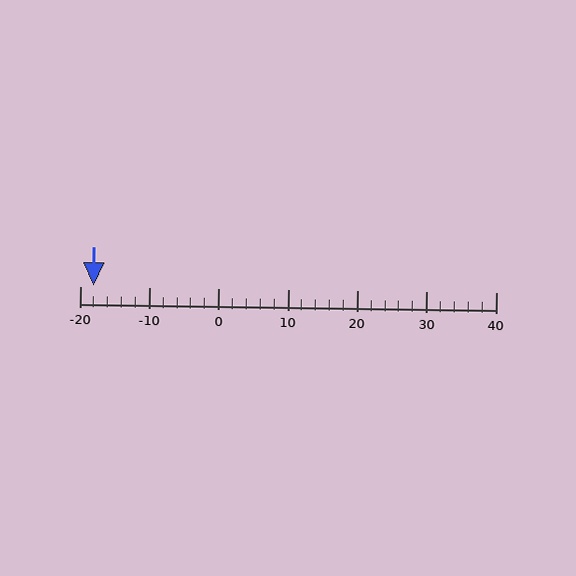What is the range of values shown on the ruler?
The ruler shows values from -20 to 40.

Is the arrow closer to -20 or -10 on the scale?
The arrow is closer to -20.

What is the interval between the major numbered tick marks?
The major tick marks are spaced 10 units apart.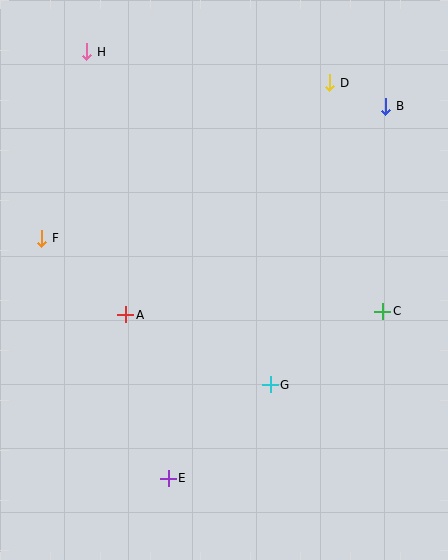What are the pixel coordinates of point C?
Point C is at (383, 311).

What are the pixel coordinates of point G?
Point G is at (270, 385).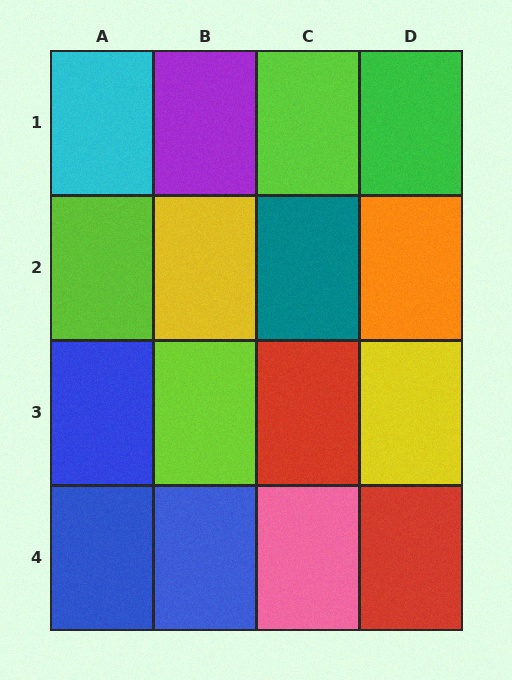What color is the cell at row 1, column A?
Cyan.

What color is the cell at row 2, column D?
Orange.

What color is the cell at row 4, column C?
Pink.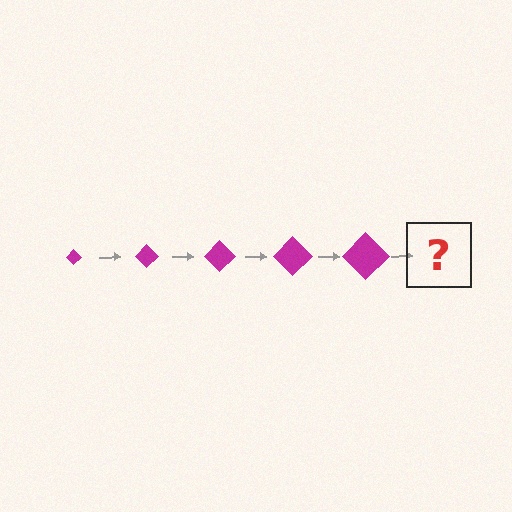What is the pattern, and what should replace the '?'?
The pattern is that the diamond gets progressively larger each step. The '?' should be a magenta diamond, larger than the previous one.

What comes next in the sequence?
The next element should be a magenta diamond, larger than the previous one.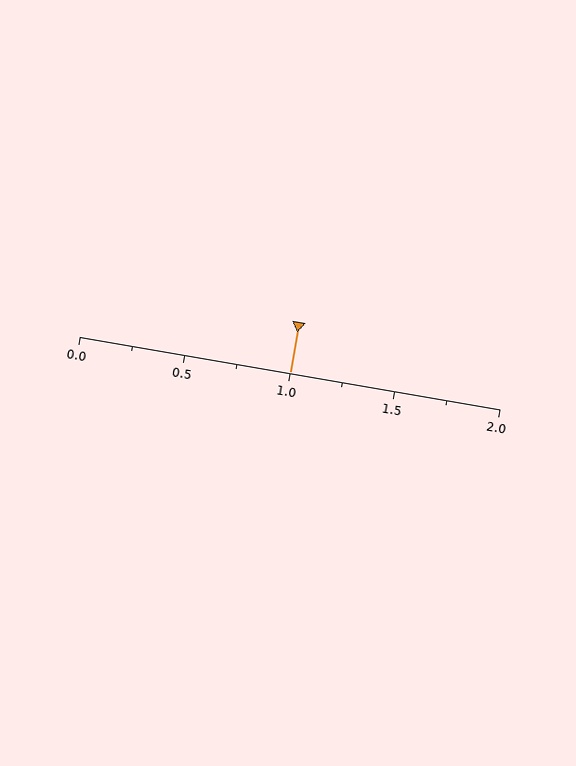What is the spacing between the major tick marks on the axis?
The major ticks are spaced 0.5 apart.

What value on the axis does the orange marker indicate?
The marker indicates approximately 1.